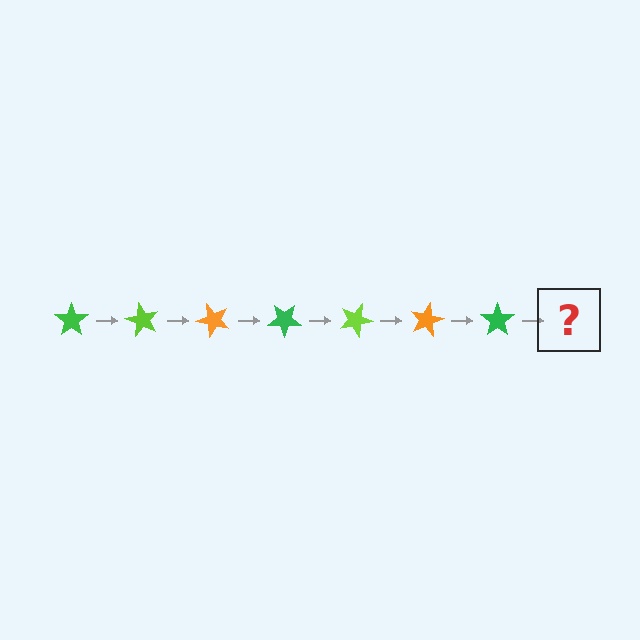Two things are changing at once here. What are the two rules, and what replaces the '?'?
The two rules are that it rotates 60 degrees each step and the color cycles through green, lime, and orange. The '?' should be a lime star, rotated 420 degrees from the start.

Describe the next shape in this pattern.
It should be a lime star, rotated 420 degrees from the start.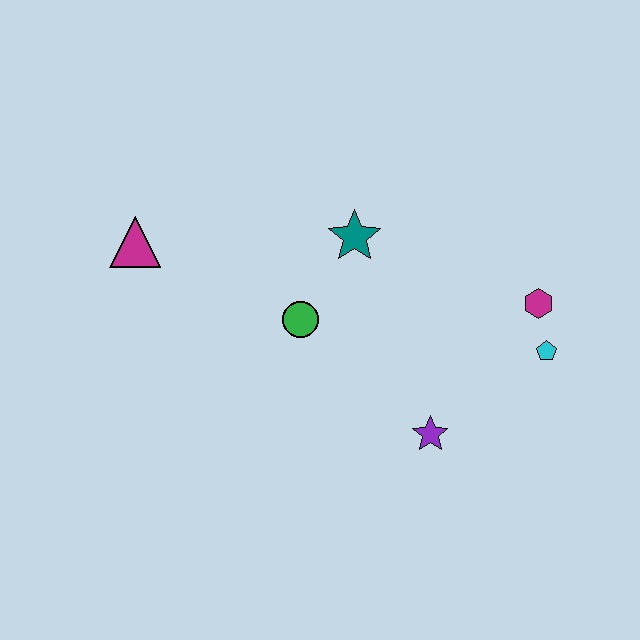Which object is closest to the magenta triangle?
The green circle is closest to the magenta triangle.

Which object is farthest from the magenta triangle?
The cyan pentagon is farthest from the magenta triangle.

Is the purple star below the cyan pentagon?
Yes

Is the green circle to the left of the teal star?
Yes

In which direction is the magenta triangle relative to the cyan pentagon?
The magenta triangle is to the left of the cyan pentagon.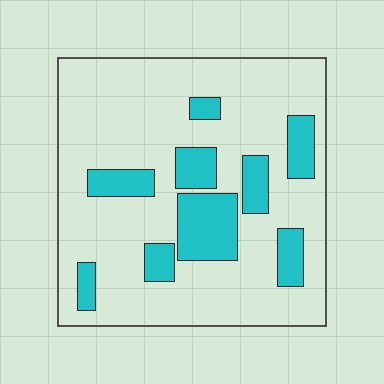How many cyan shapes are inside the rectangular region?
9.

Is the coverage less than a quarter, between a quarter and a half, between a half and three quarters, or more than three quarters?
Less than a quarter.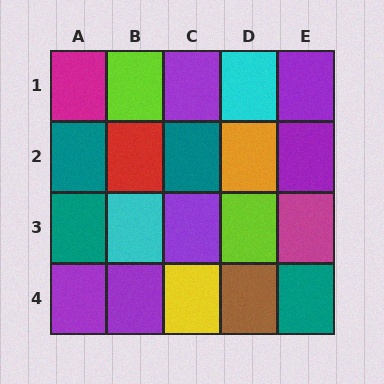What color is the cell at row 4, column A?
Purple.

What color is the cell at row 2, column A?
Teal.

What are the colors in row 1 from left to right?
Magenta, lime, purple, cyan, purple.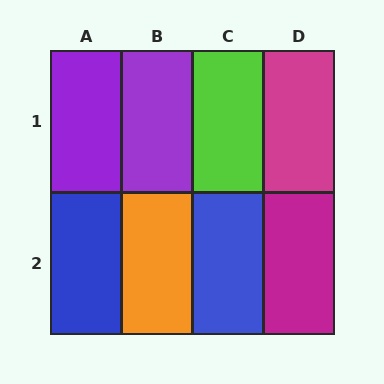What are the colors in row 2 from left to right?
Blue, orange, blue, magenta.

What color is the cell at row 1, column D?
Magenta.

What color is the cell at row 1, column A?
Purple.